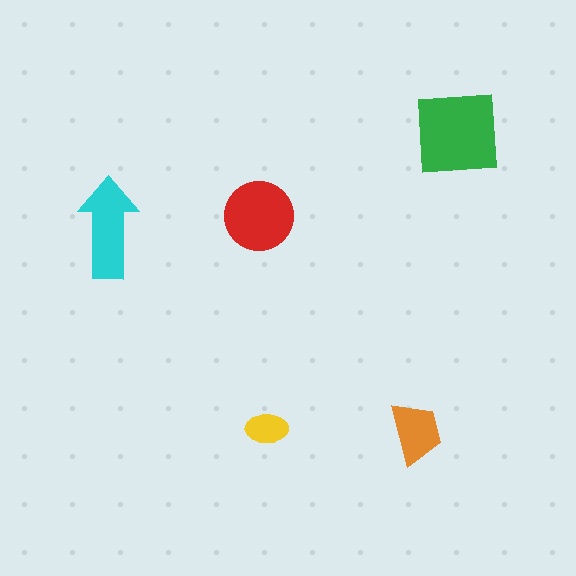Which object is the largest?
The green square.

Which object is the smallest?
The yellow ellipse.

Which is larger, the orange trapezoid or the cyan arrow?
The cyan arrow.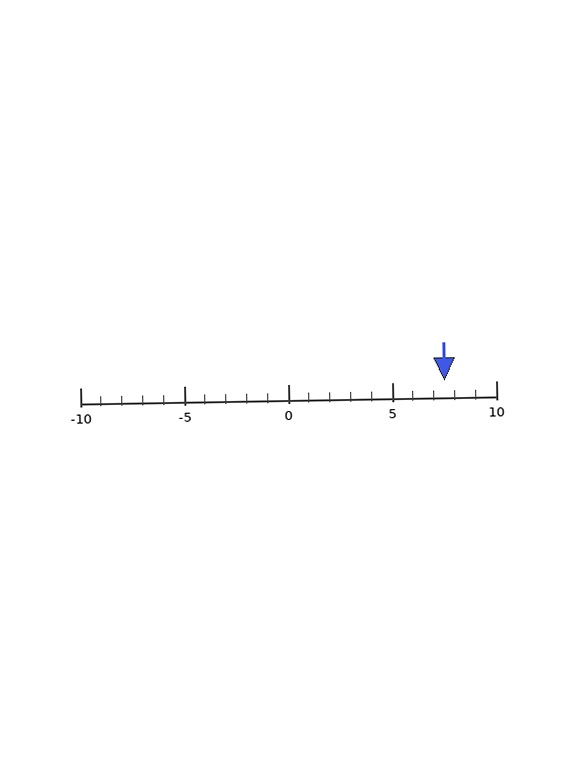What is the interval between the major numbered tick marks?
The major tick marks are spaced 5 units apart.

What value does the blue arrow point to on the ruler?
The blue arrow points to approximately 8.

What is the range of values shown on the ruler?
The ruler shows values from -10 to 10.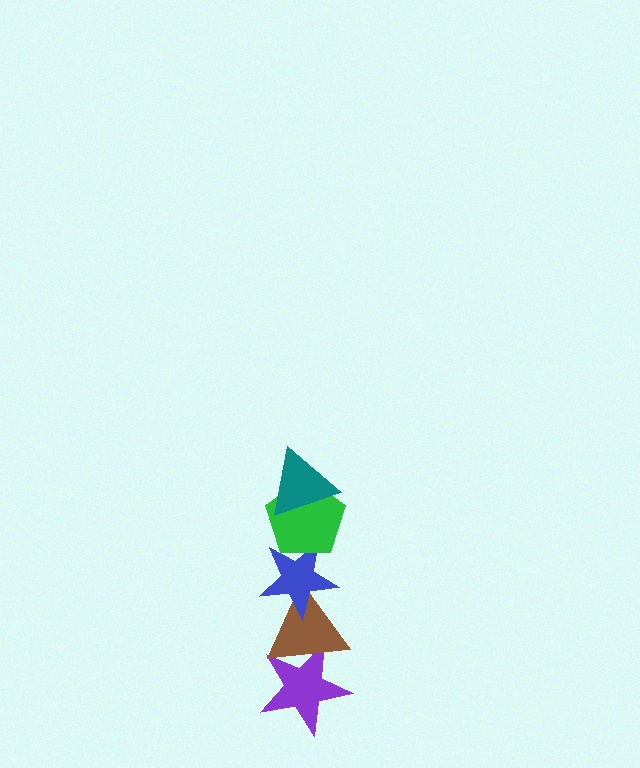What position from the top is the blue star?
The blue star is 3rd from the top.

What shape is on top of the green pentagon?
The teal triangle is on top of the green pentagon.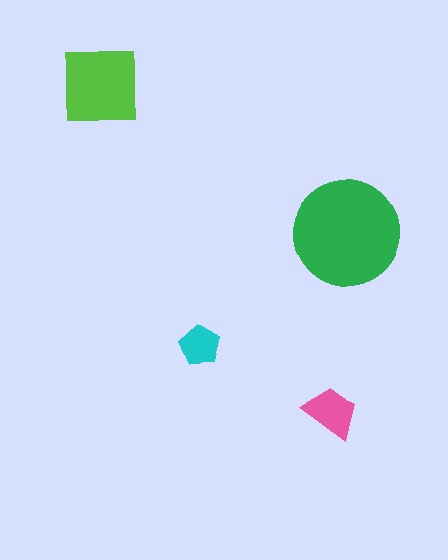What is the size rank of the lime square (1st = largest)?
2nd.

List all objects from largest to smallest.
The green circle, the lime square, the pink trapezoid, the cyan pentagon.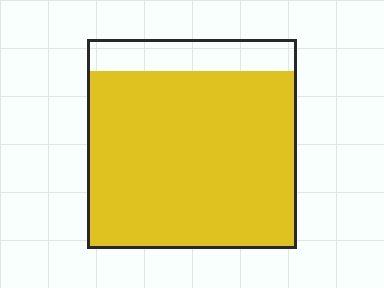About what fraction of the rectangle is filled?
About five sixths (5/6).